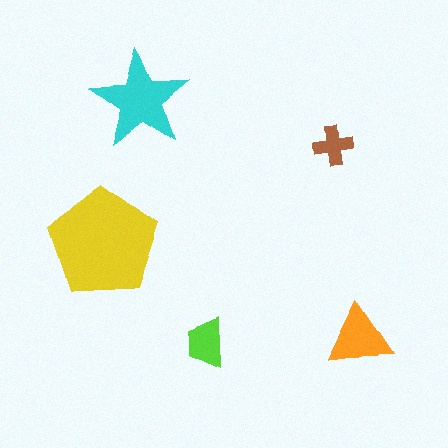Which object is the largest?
The yellow pentagon.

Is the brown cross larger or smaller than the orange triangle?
Smaller.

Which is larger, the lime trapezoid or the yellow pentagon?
The yellow pentagon.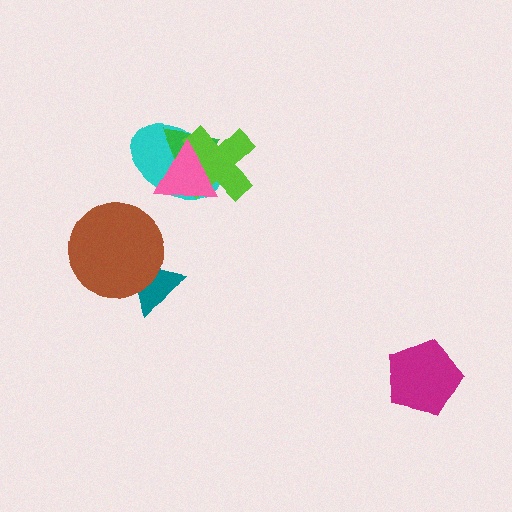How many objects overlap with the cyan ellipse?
3 objects overlap with the cyan ellipse.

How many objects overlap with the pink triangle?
3 objects overlap with the pink triangle.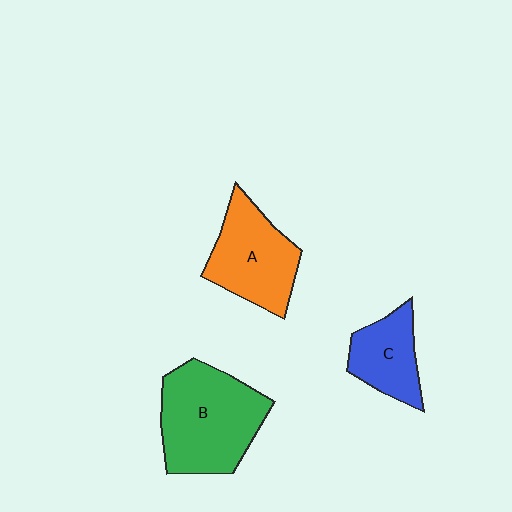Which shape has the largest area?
Shape B (green).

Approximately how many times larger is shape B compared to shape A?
Approximately 1.3 times.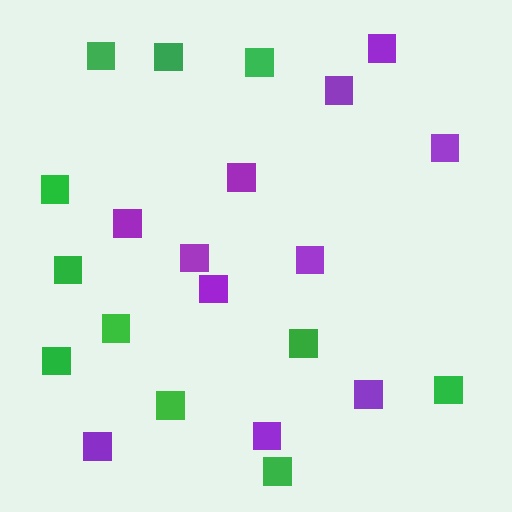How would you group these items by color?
There are 2 groups: one group of purple squares (11) and one group of green squares (11).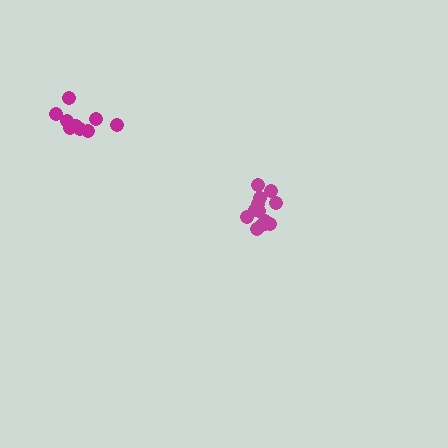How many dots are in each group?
Group 1: 9 dots, Group 2: 13 dots (22 total).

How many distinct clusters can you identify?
There are 2 distinct clusters.